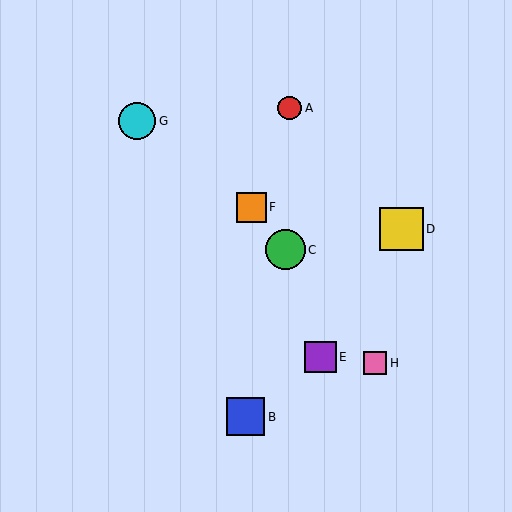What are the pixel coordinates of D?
Object D is at (401, 229).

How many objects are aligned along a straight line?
3 objects (C, F, H) are aligned along a straight line.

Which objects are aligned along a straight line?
Objects C, F, H are aligned along a straight line.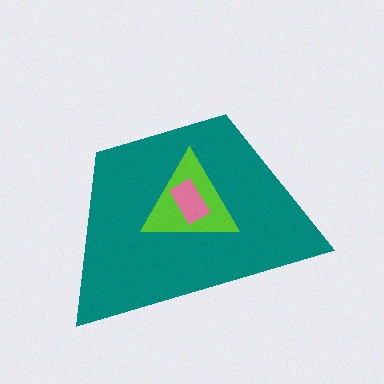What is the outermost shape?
The teal trapezoid.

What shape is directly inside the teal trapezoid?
The lime triangle.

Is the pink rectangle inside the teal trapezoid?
Yes.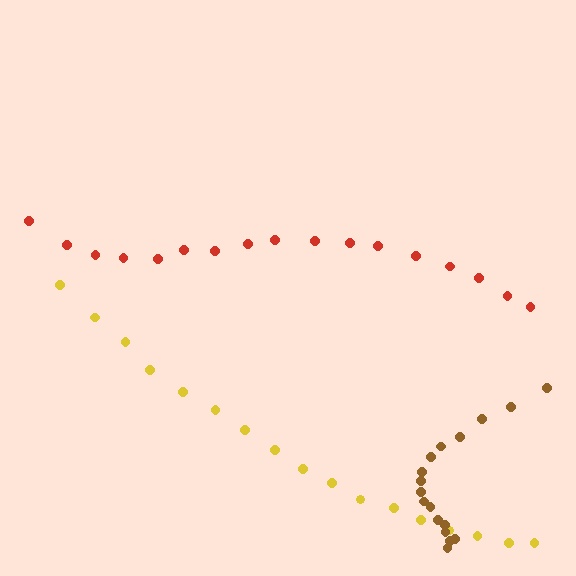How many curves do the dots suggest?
There are 3 distinct paths.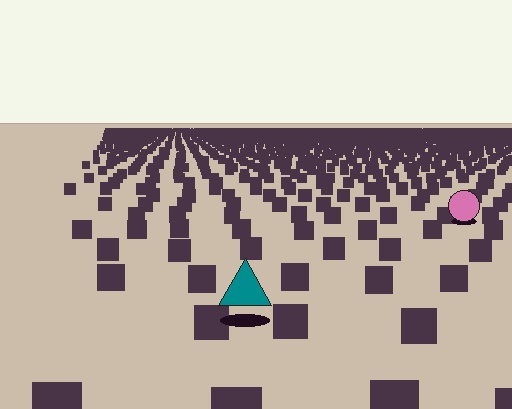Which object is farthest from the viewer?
The pink circle is farthest from the viewer. It appears smaller and the ground texture around it is denser.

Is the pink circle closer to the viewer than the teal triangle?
No. The teal triangle is closer — you can tell from the texture gradient: the ground texture is coarser near it.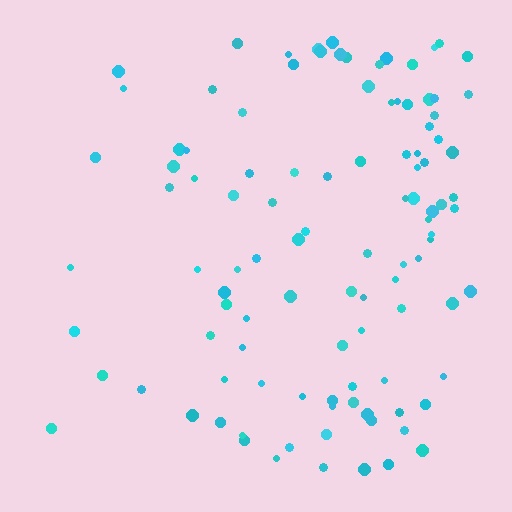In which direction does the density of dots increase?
From left to right, with the right side densest.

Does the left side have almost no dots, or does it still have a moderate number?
Still a moderate number, just noticeably fewer than the right.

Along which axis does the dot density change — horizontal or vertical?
Horizontal.